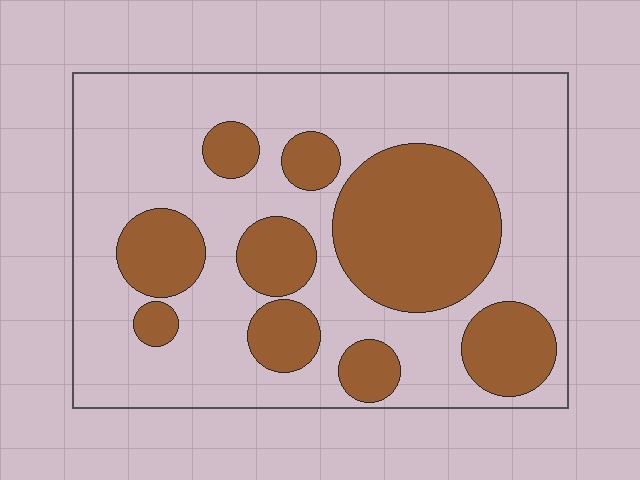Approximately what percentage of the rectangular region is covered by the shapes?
Approximately 35%.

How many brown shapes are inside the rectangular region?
9.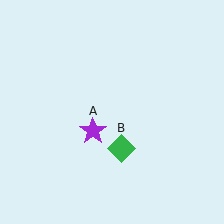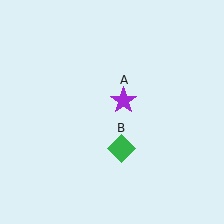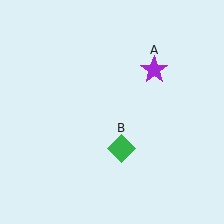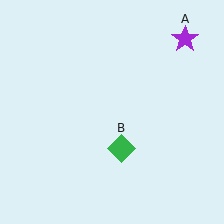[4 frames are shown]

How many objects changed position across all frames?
1 object changed position: purple star (object A).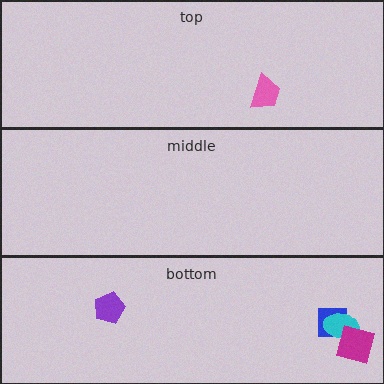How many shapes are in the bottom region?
4.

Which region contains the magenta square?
The bottom region.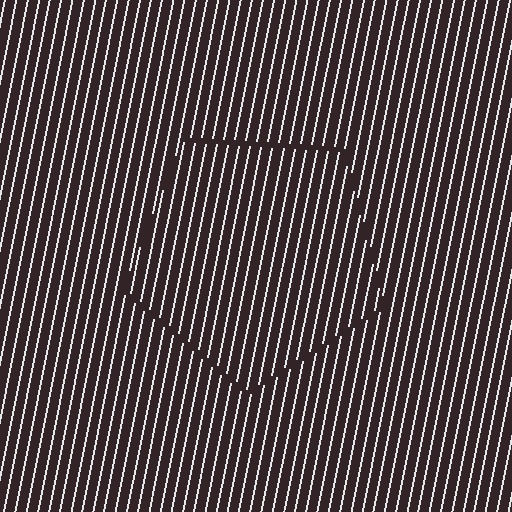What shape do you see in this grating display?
An illusory pentagon. The interior of the shape contains the same grating, shifted by half a period — the contour is defined by the phase discontinuity where line-ends from the inner and outer gratings abut.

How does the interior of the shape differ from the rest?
The interior of the shape contains the same grating, shifted by half a period — the contour is defined by the phase discontinuity where line-ends from the inner and outer gratings abut.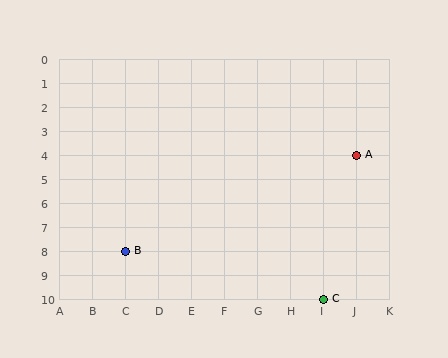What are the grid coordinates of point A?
Point A is at grid coordinates (J, 4).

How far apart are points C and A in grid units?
Points C and A are 1 column and 6 rows apart (about 6.1 grid units diagonally).